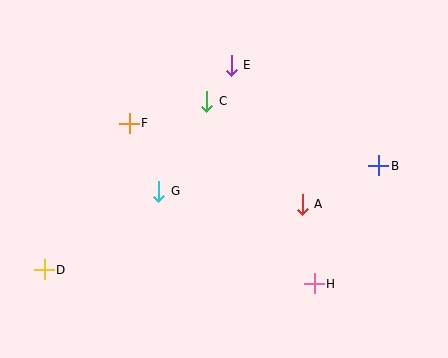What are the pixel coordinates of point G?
Point G is at (159, 191).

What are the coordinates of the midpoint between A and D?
The midpoint between A and D is at (173, 237).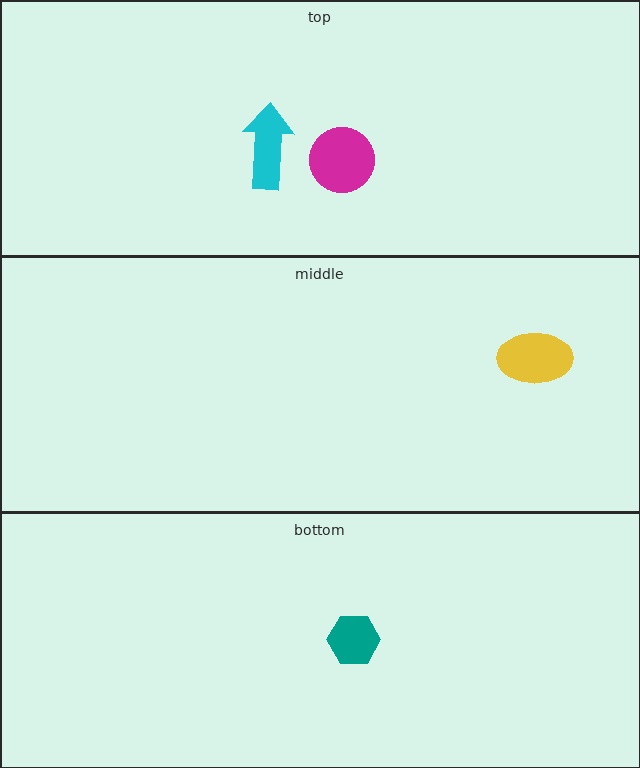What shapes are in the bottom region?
The teal hexagon.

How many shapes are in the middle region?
1.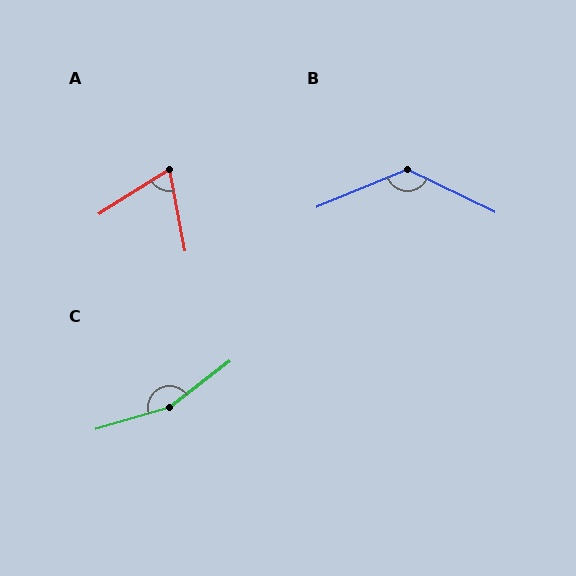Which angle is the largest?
C, at approximately 158 degrees.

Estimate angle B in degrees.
Approximately 132 degrees.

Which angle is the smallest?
A, at approximately 68 degrees.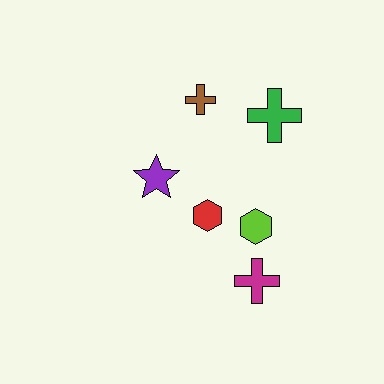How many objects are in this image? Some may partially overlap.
There are 6 objects.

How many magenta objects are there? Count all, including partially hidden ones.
There is 1 magenta object.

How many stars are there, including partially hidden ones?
There is 1 star.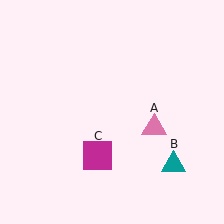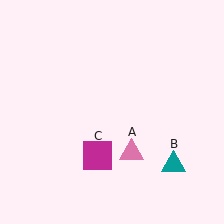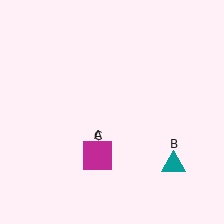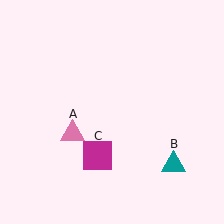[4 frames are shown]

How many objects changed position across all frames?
1 object changed position: pink triangle (object A).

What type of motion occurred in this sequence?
The pink triangle (object A) rotated clockwise around the center of the scene.